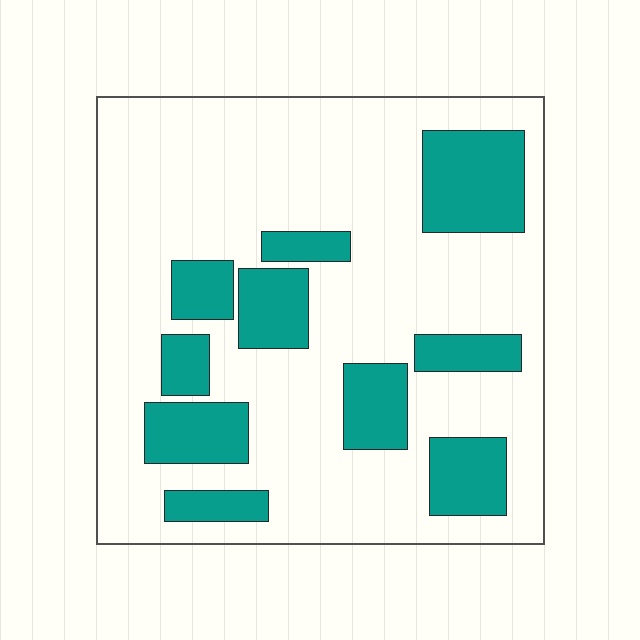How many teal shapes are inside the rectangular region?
10.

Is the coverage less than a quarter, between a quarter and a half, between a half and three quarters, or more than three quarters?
Between a quarter and a half.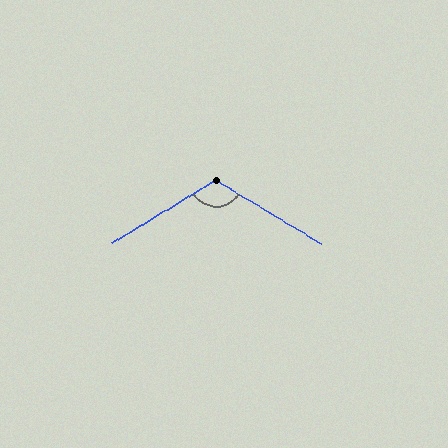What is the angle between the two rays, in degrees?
Approximately 117 degrees.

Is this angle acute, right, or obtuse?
It is obtuse.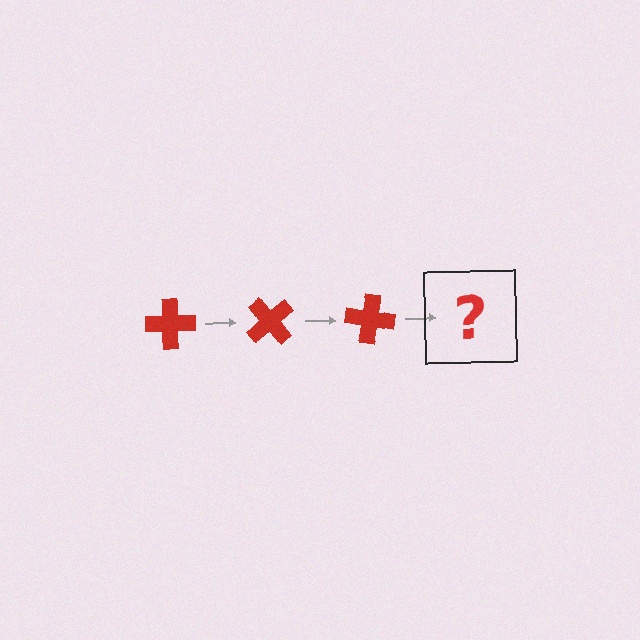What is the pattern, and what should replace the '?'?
The pattern is that the cross rotates 50 degrees each step. The '?' should be a red cross rotated 150 degrees.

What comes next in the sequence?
The next element should be a red cross rotated 150 degrees.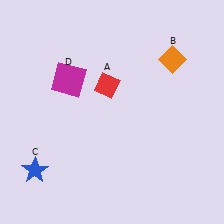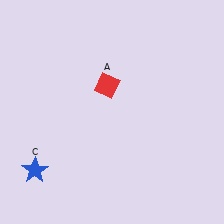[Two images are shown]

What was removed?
The magenta square (D), the orange diamond (B) were removed in Image 2.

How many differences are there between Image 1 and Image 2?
There are 2 differences between the two images.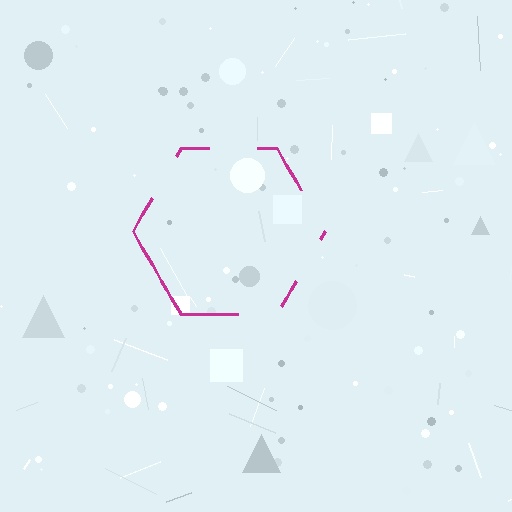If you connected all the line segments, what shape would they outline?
They would outline a hexagon.